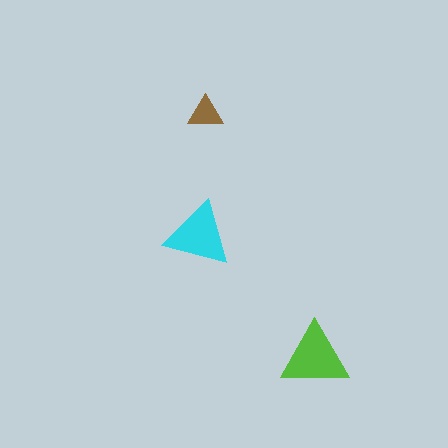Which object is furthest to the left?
The cyan triangle is leftmost.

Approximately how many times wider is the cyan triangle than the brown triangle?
About 2 times wider.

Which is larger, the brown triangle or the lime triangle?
The lime one.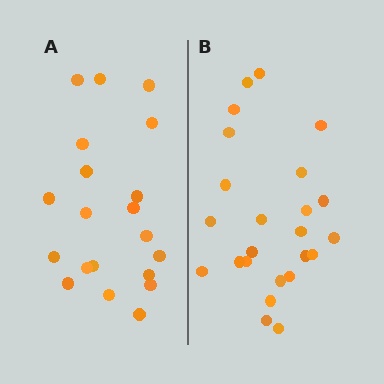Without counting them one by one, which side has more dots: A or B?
Region B (the right region) has more dots.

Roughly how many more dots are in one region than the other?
Region B has about 4 more dots than region A.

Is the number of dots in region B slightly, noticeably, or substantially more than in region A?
Region B has only slightly more — the two regions are fairly close. The ratio is roughly 1.2 to 1.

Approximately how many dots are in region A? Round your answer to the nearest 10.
About 20 dots.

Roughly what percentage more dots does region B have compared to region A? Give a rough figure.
About 20% more.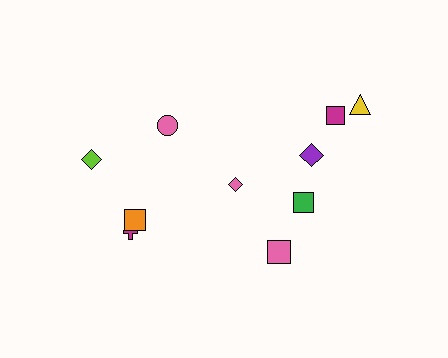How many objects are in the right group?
There are 6 objects.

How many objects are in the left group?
There are 4 objects.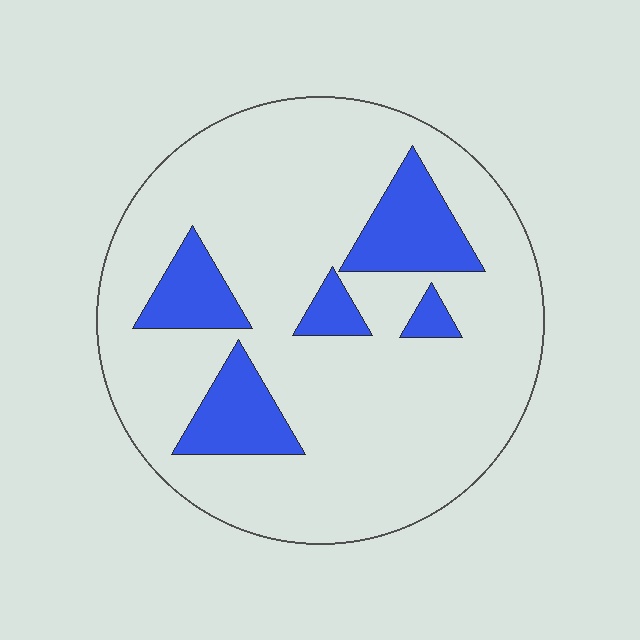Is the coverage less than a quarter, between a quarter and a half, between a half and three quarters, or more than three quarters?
Less than a quarter.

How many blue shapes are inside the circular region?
5.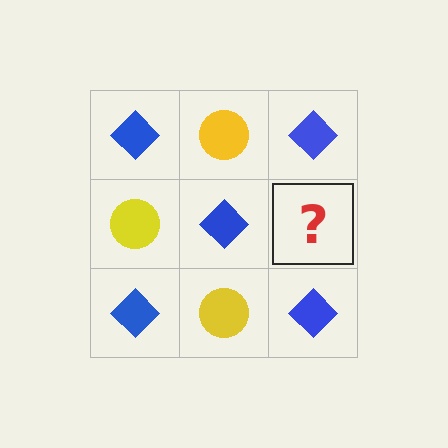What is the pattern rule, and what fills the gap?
The rule is that it alternates blue diamond and yellow circle in a checkerboard pattern. The gap should be filled with a yellow circle.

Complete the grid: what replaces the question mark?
The question mark should be replaced with a yellow circle.